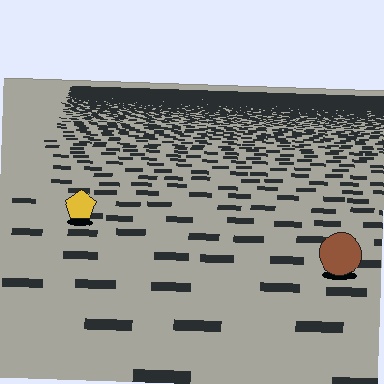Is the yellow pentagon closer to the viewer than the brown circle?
No. The brown circle is closer — you can tell from the texture gradient: the ground texture is coarser near it.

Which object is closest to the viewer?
The brown circle is closest. The texture marks near it are larger and more spread out.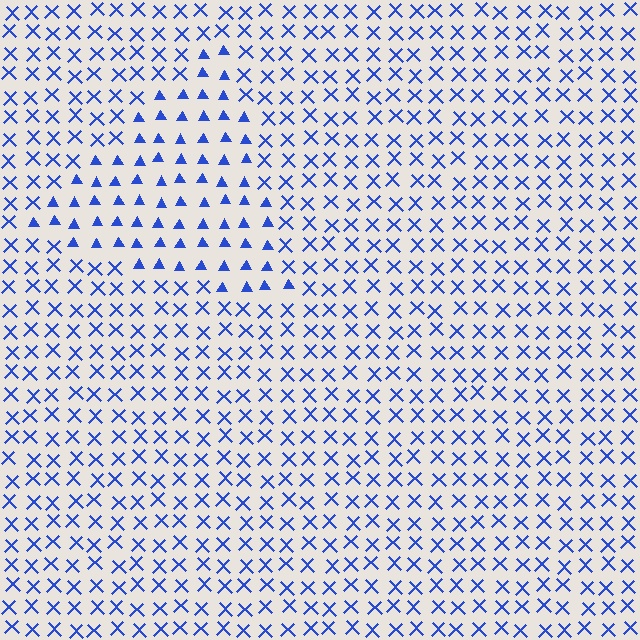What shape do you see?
I see a triangle.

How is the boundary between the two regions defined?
The boundary is defined by a change in element shape: triangles inside vs. X marks outside. All elements share the same color and spacing.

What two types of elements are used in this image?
The image uses triangles inside the triangle region and X marks outside it.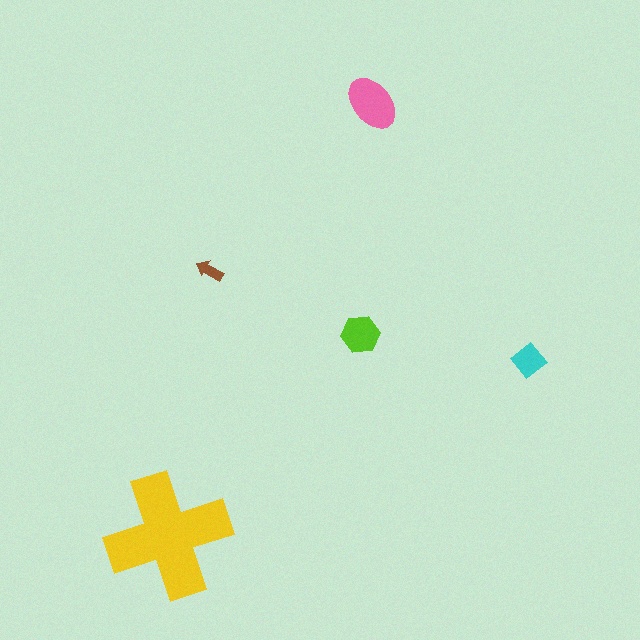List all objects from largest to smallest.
The yellow cross, the pink ellipse, the lime hexagon, the cyan diamond, the brown arrow.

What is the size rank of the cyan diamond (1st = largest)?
4th.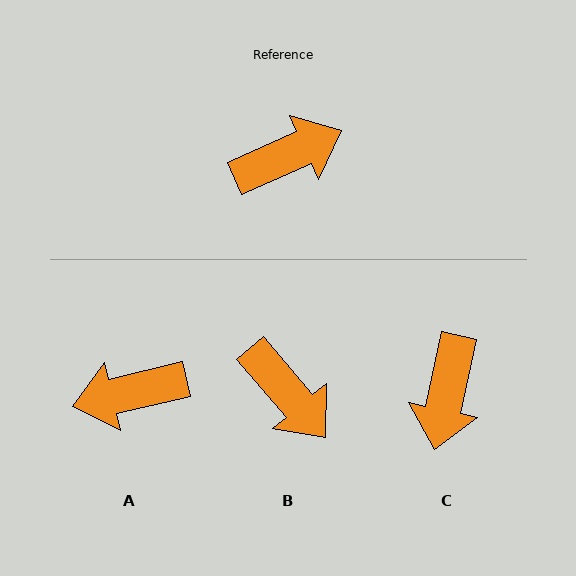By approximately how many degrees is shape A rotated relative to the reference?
Approximately 169 degrees counter-clockwise.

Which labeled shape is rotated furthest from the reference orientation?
A, about 169 degrees away.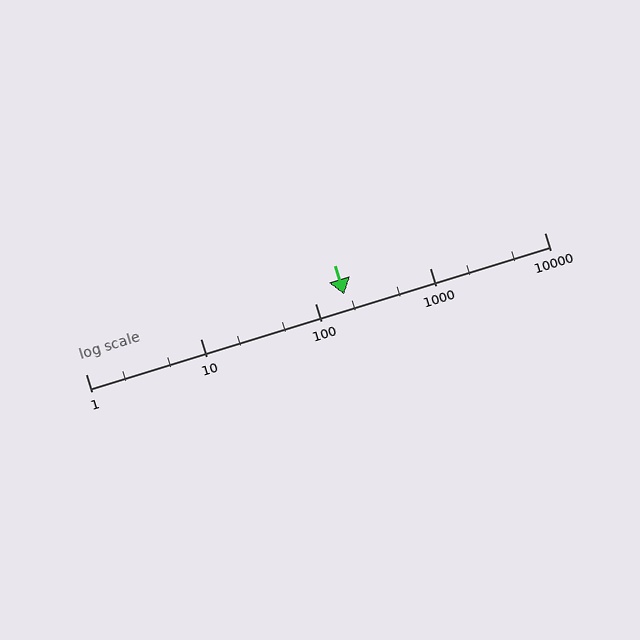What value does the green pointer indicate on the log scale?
The pointer indicates approximately 180.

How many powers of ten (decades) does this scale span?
The scale spans 4 decades, from 1 to 10000.